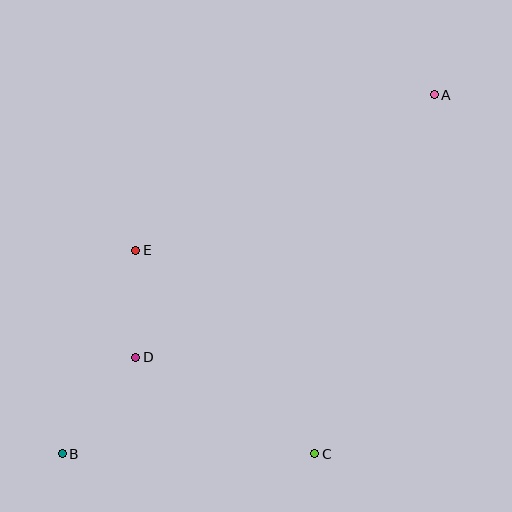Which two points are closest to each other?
Points D and E are closest to each other.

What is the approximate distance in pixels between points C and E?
The distance between C and E is approximately 271 pixels.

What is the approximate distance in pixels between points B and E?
The distance between B and E is approximately 216 pixels.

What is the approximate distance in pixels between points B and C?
The distance between B and C is approximately 252 pixels.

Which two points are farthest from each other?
Points A and B are farthest from each other.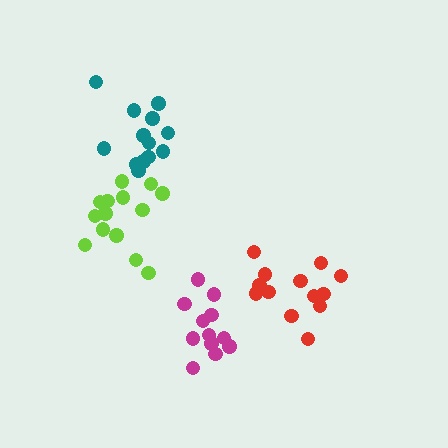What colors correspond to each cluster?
The clusters are colored: lime, red, magenta, teal.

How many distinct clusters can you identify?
There are 4 distinct clusters.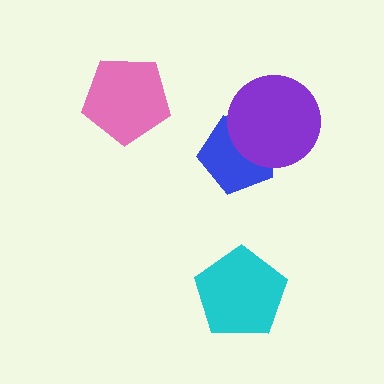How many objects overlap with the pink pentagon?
0 objects overlap with the pink pentagon.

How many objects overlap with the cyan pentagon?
0 objects overlap with the cyan pentagon.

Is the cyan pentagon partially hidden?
No, no other shape covers it.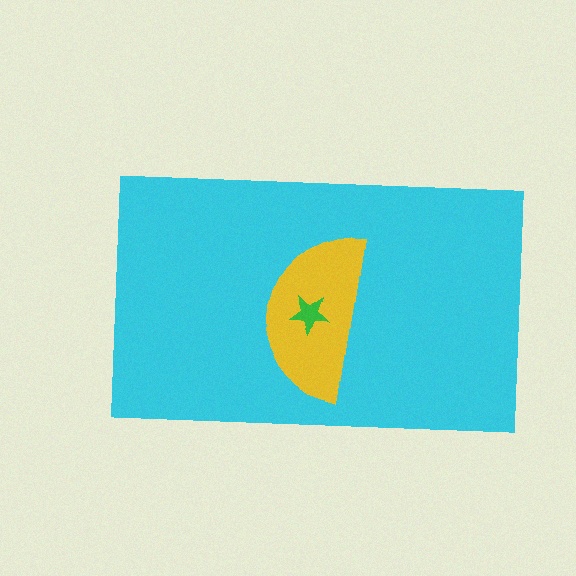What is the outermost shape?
The cyan rectangle.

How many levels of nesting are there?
3.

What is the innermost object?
The green star.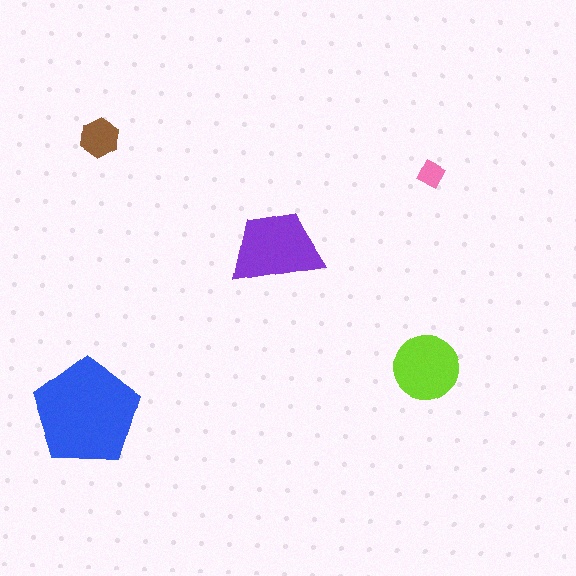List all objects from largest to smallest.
The blue pentagon, the purple trapezoid, the lime circle, the brown hexagon, the pink diamond.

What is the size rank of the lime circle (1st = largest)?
3rd.